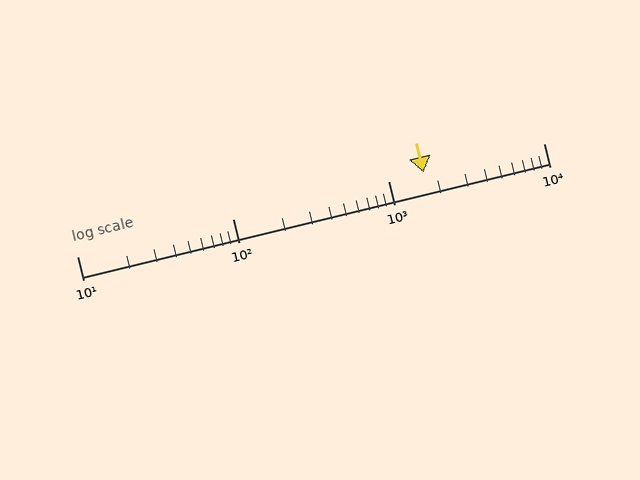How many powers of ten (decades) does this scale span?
The scale spans 3 decades, from 10 to 10000.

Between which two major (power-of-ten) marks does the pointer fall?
The pointer is between 1000 and 10000.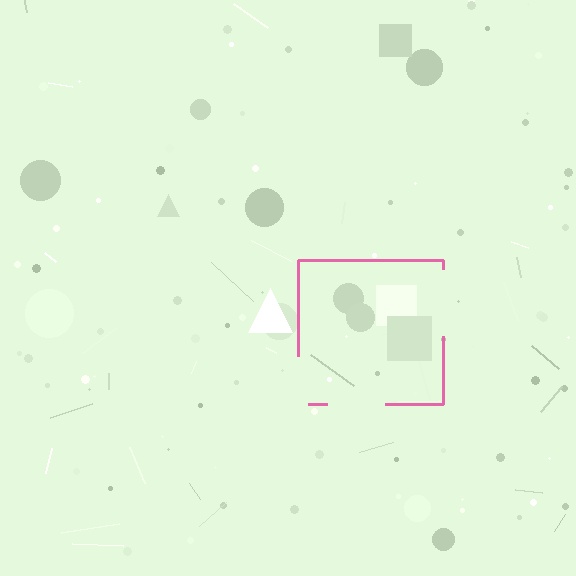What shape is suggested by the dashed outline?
The dashed outline suggests a square.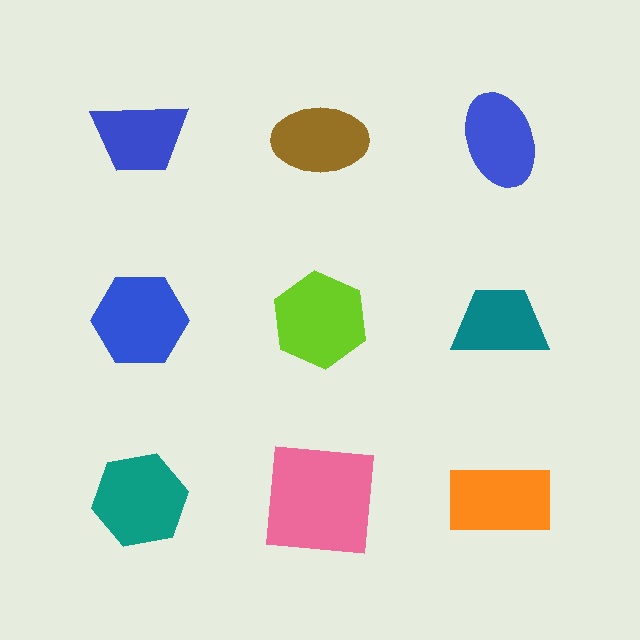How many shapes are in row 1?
3 shapes.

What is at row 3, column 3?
An orange rectangle.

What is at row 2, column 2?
A lime hexagon.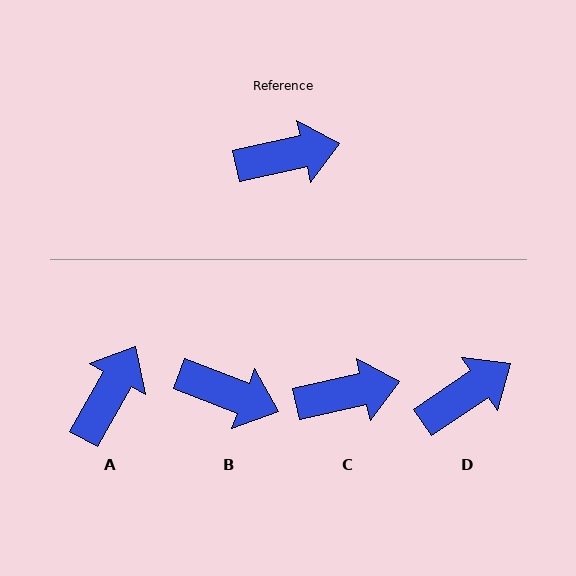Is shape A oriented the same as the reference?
No, it is off by about 48 degrees.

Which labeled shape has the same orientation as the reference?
C.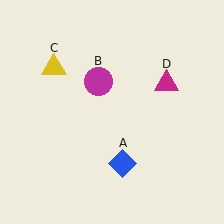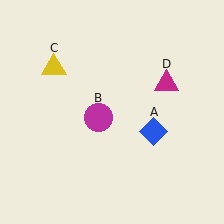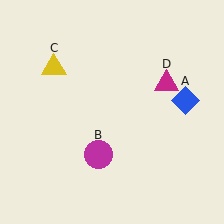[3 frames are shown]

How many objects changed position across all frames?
2 objects changed position: blue diamond (object A), magenta circle (object B).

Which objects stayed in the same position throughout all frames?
Yellow triangle (object C) and magenta triangle (object D) remained stationary.